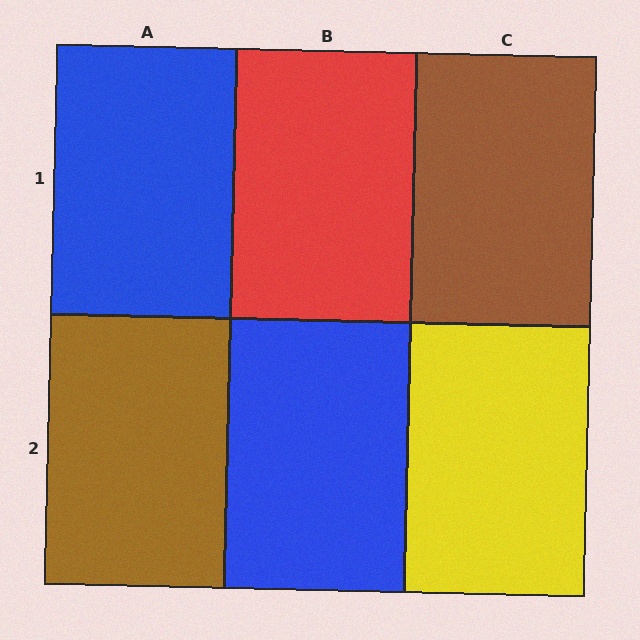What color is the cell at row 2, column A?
Brown.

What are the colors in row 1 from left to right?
Blue, red, brown.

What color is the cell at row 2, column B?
Blue.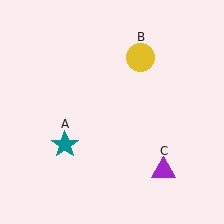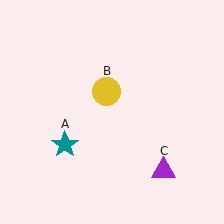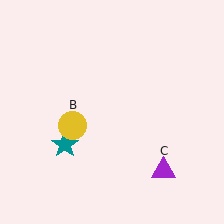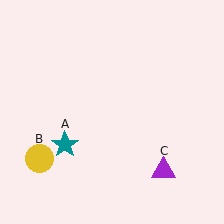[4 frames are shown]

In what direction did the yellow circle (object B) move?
The yellow circle (object B) moved down and to the left.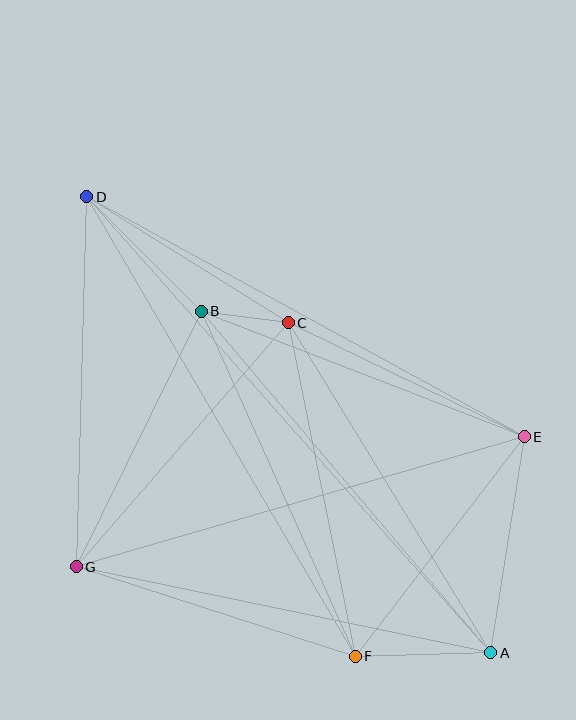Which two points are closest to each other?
Points B and C are closest to each other.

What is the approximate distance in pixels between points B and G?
The distance between B and G is approximately 284 pixels.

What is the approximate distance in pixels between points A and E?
The distance between A and E is approximately 219 pixels.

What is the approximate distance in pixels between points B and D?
The distance between B and D is approximately 162 pixels.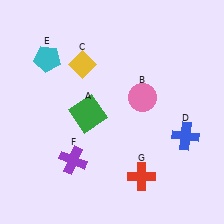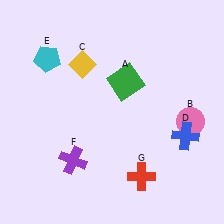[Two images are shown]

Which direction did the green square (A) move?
The green square (A) moved right.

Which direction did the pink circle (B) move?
The pink circle (B) moved right.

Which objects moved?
The objects that moved are: the green square (A), the pink circle (B).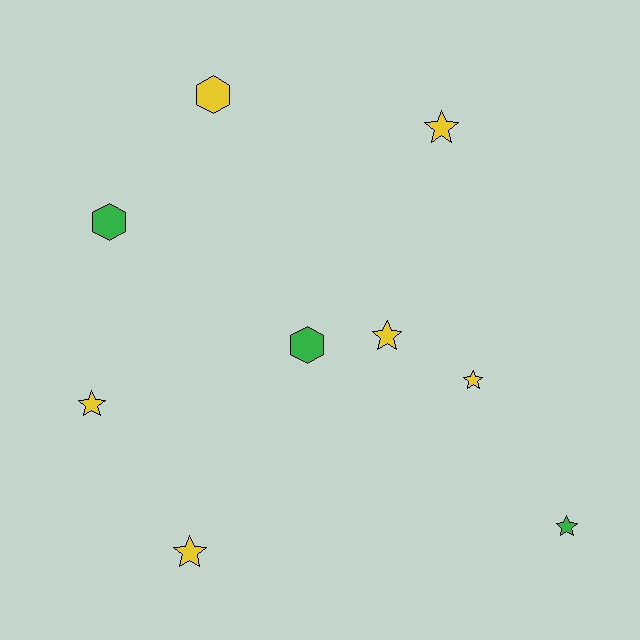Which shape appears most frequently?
Star, with 6 objects.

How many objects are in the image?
There are 9 objects.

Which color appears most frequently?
Yellow, with 6 objects.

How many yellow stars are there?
There are 5 yellow stars.